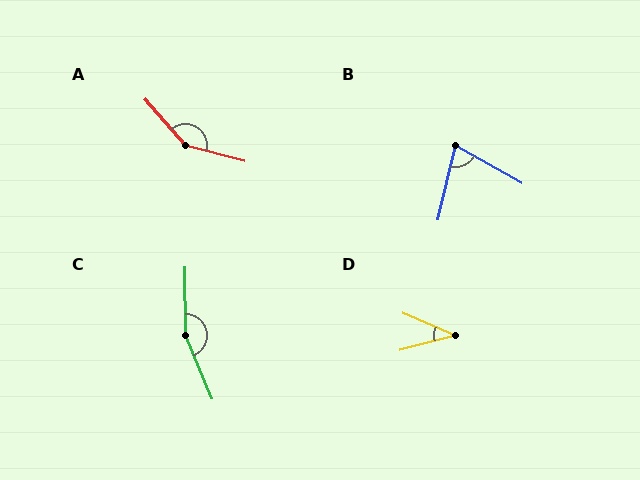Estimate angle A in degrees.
Approximately 145 degrees.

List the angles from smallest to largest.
D (38°), B (74°), A (145°), C (158°).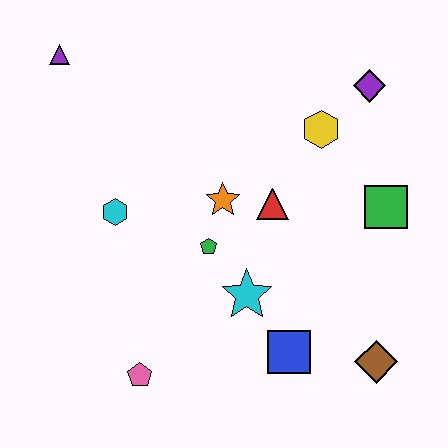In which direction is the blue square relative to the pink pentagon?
The blue square is to the right of the pink pentagon.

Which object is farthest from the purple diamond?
The pink pentagon is farthest from the purple diamond.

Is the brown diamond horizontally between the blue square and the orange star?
No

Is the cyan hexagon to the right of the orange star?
No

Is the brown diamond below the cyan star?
Yes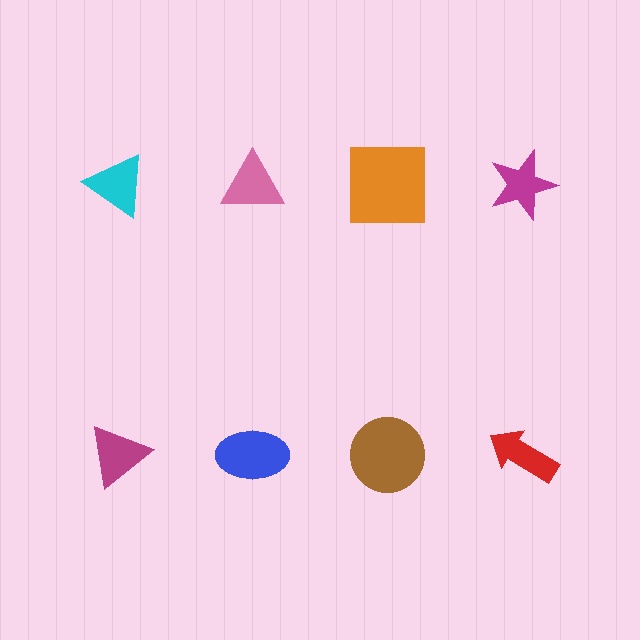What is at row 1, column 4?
A magenta star.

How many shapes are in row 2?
4 shapes.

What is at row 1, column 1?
A cyan triangle.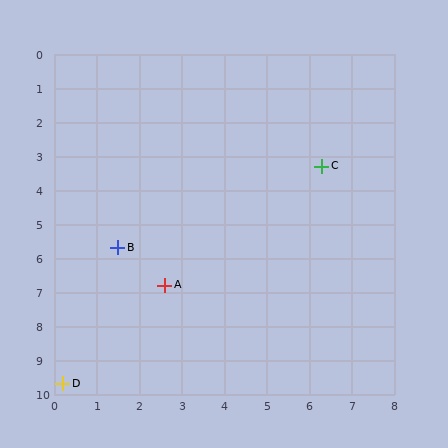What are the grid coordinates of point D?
Point D is at approximately (0.2, 9.7).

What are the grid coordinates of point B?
Point B is at approximately (1.5, 5.7).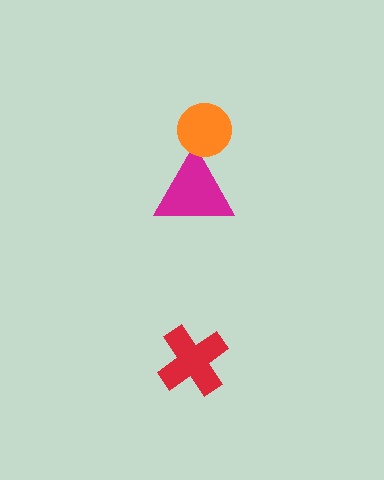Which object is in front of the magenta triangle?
The orange circle is in front of the magenta triangle.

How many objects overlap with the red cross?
0 objects overlap with the red cross.